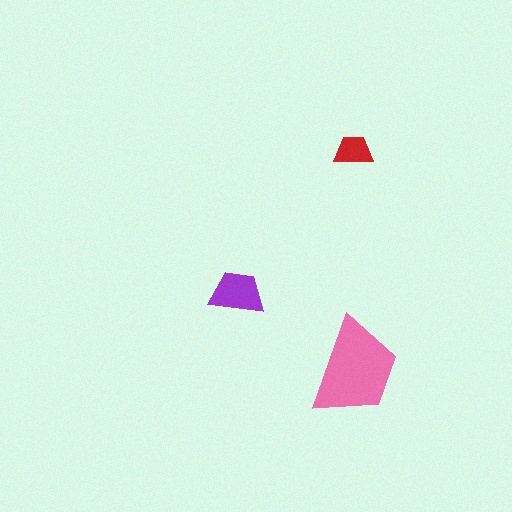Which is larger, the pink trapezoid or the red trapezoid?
The pink one.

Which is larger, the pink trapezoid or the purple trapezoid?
The pink one.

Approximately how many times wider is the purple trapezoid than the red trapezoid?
About 1.5 times wider.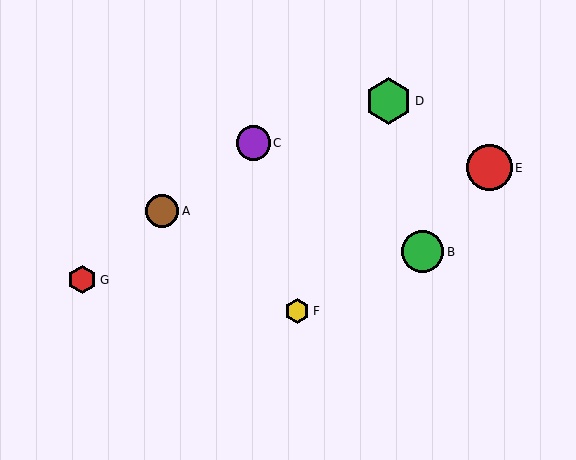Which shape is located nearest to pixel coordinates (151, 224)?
The brown circle (labeled A) at (162, 211) is nearest to that location.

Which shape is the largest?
The green hexagon (labeled D) is the largest.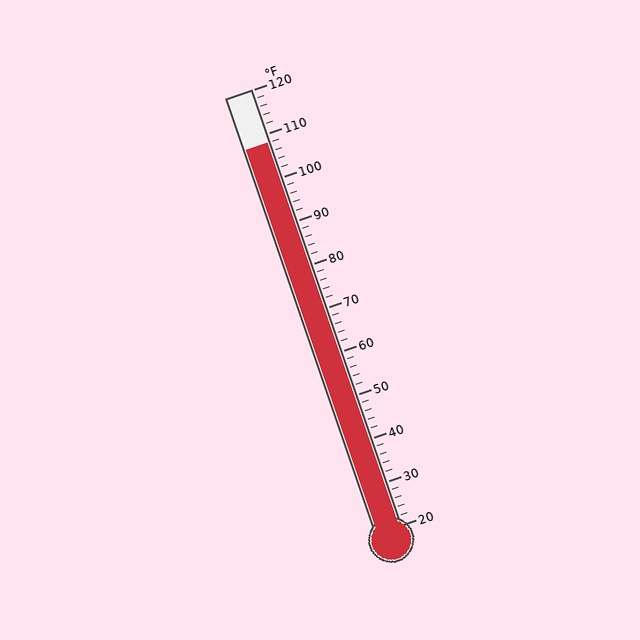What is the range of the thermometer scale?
The thermometer scale ranges from 20°F to 120°F.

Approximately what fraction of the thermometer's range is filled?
The thermometer is filled to approximately 90% of its range.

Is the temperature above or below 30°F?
The temperature is above 30°F.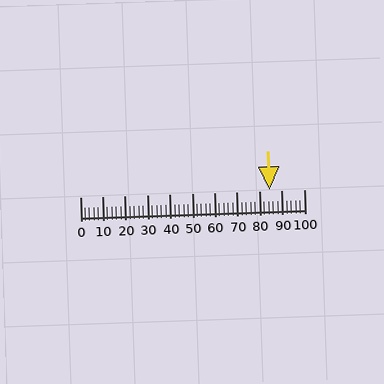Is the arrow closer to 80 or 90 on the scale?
The arrow is closer to 80.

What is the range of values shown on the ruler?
The ruler shows values from 0 to 100.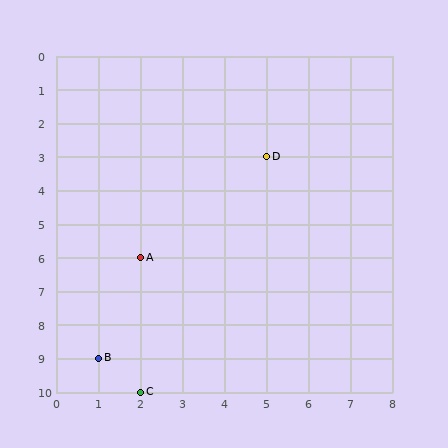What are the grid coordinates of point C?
Point C is at grid coordinates (2, 10).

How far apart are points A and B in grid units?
Points A and B are 1 column and 3 rows apart (about 3.2 grid units diagonally).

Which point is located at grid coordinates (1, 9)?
Point B is at (1, 9).